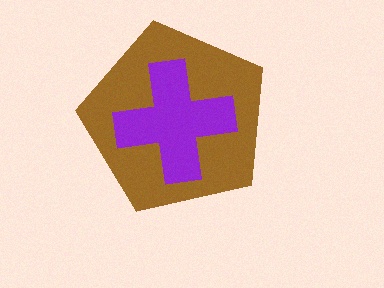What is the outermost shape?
The brown pentagon.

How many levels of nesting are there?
2.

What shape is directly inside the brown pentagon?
The purple cross.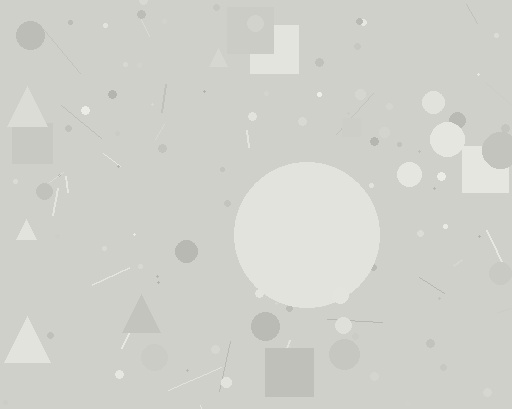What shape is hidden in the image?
A circle is hidden in the image.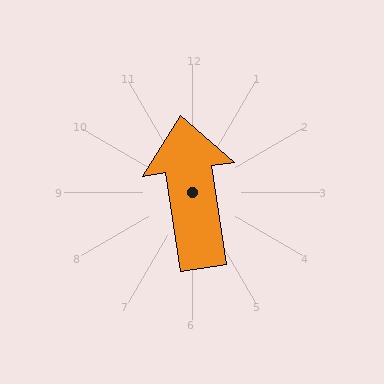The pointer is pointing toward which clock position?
Roughly 12 o'clock.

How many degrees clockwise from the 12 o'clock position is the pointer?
Approximately 351 degrees.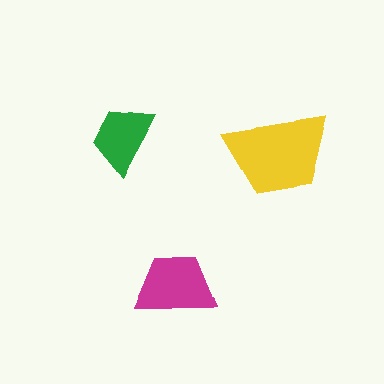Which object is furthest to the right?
The yellow trapezoid is rightmost.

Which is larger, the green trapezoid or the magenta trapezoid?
The magenta one.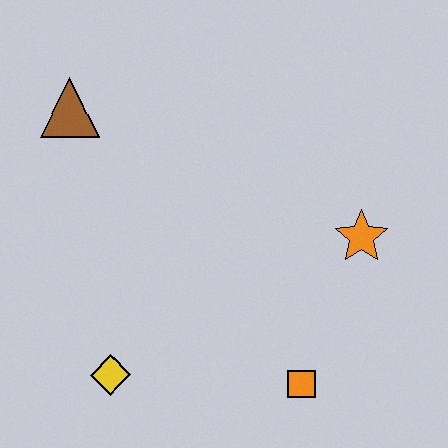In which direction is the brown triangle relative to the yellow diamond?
The brown triangle is above the yellow diamond.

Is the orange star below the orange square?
No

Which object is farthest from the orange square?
The brown triangle is farthest from the orange square.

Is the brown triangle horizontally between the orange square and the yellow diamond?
No